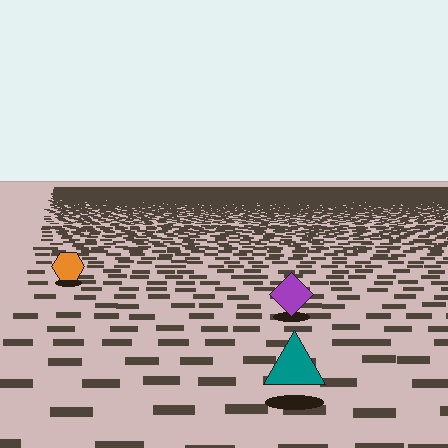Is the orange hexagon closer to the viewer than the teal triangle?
No. The teal triangle is closer — you can tell from the texture gradient: the ground texture is coarser near it.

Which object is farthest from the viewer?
The orange hexagon is farthest from the viewer. It appears smaller and the ground texture around it is denser.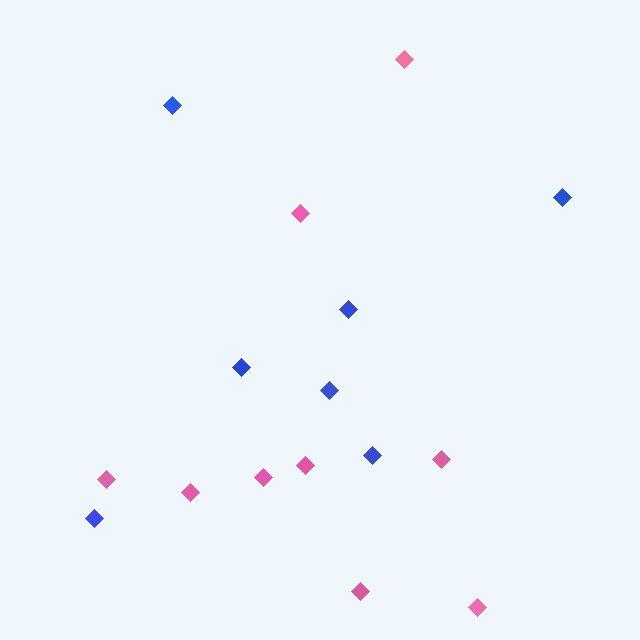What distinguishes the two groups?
There are 2 groups: one group of pink diamonds (9) and one group of blue diamonds (7).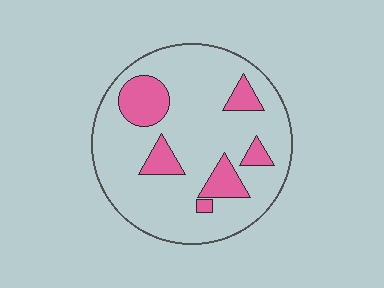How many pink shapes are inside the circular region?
6.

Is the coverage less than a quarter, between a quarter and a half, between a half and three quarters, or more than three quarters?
Less than a quarter.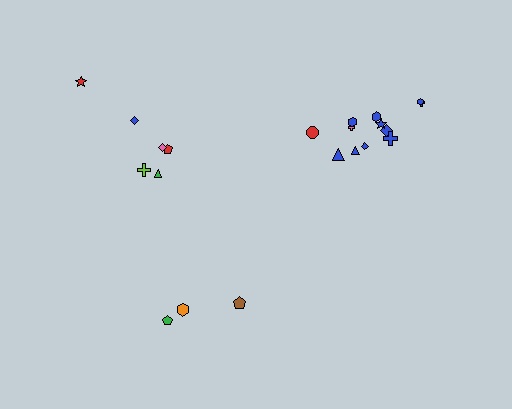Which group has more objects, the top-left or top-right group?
The top-right group.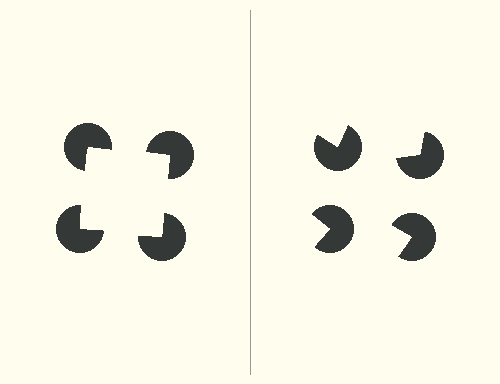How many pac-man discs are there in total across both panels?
8 — 4 on each side.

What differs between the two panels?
The pac-man discs are positioned identically on both sides; only the wedge orientations differ. On the left they align to a square; on the right they are misaligned.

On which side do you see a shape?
An illusory square appears on the left side. On the right side the wedge cuts are rotated, so no coherent shape forms.